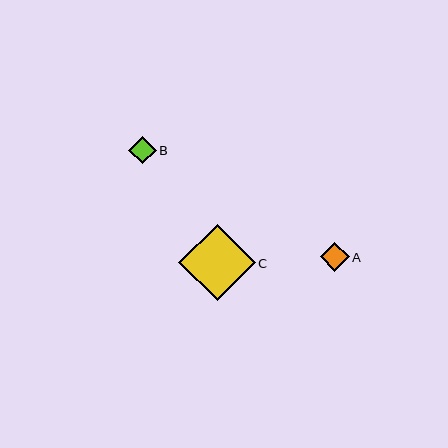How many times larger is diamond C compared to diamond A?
Diamond C is approximately 2.7 times the size of diamond A.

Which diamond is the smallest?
Diamond B is the smallest with a size of approximately 27 pixels.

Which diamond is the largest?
Diamond C is the largest with a size of approximately 77 pixels.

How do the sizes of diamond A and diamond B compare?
Diamond A and diamond B are approximately the same size.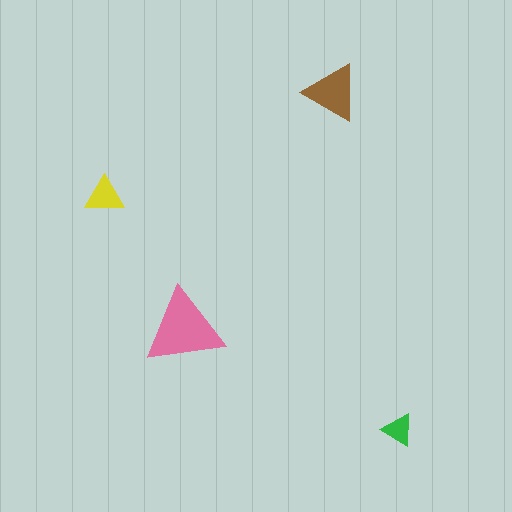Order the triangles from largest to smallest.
the pink one, the brown one, the yellow one, the green one.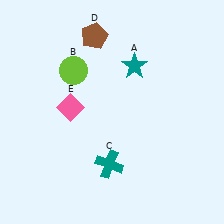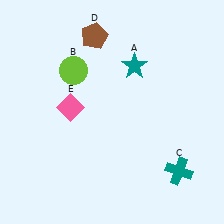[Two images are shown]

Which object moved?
The teal cross (C) moved right.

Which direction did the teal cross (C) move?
The teal cross (C) moved right.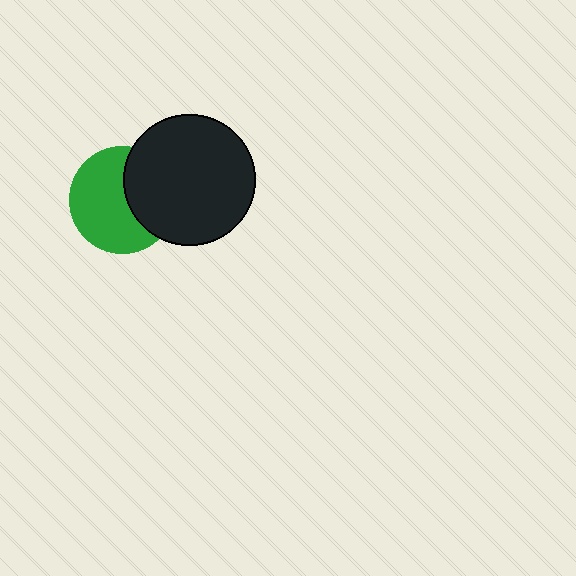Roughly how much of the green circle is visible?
About half of it is visible (roughly 63%).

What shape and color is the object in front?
The object in front is a black circle.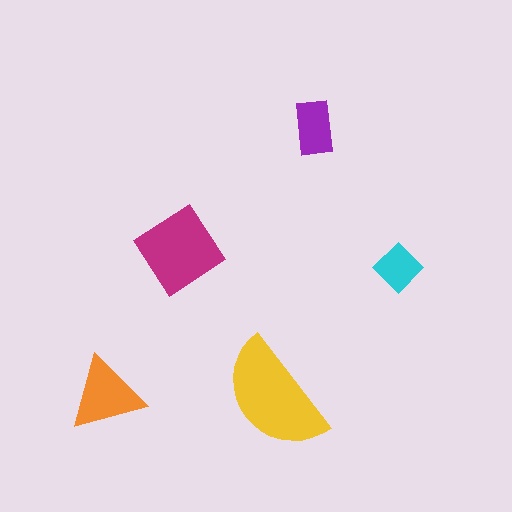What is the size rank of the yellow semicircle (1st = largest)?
1st.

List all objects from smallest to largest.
The cyan diamond, the purple rectangle, the orange triangle, the magenta diamond, the yellow semicircle.